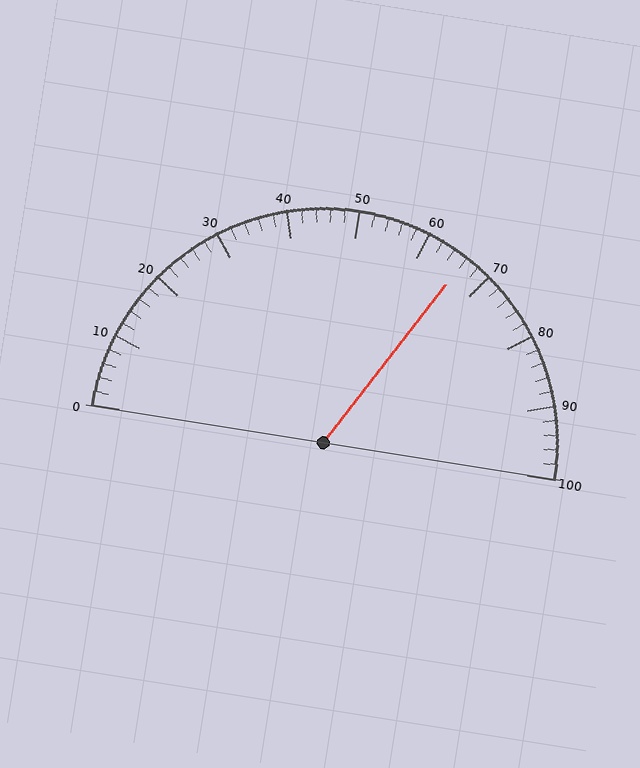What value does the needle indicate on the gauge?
The needle indicates approximately 66.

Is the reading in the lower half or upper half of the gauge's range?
The reading is in the upper half of the range (0 to 100).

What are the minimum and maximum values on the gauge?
The gauge ranges from 0 to 100.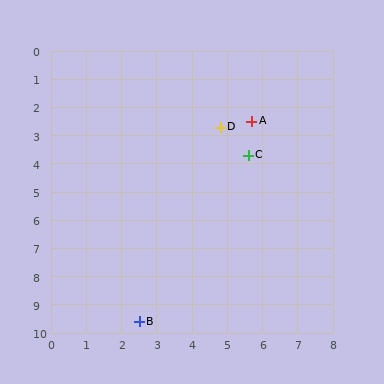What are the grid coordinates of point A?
Point A is at approximately (5.7, 2.5).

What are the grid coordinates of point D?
Point D is at approximately (4.8, 2.7).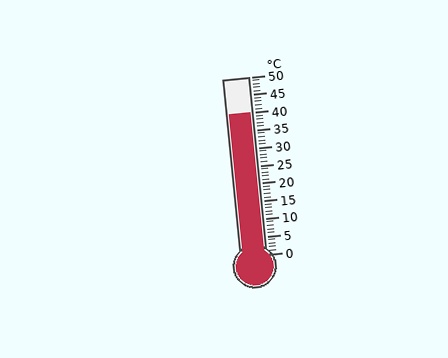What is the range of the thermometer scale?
The thermometer scale ranges from 0°C to 50°C.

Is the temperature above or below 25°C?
The temperature is above 25°C.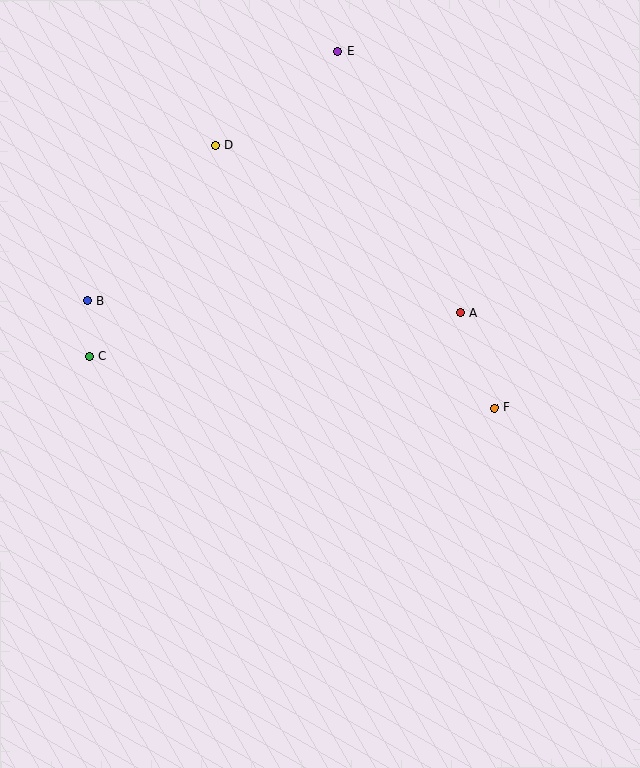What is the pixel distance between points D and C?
The distance between D and C is 246 pixels.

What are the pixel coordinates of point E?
Point E is at (338, 51).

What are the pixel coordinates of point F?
Point F is at (494, 408).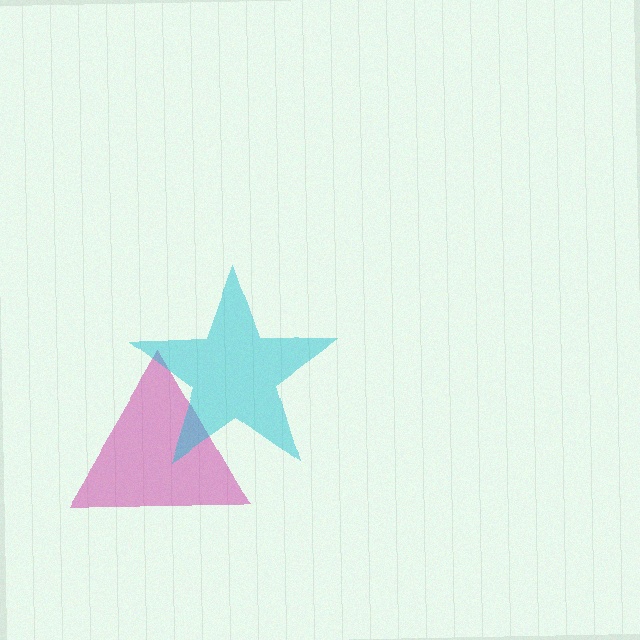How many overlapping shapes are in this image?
There are 2 overlapping shapes in the image.